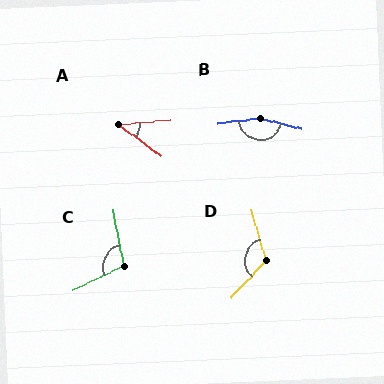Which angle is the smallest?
A, at approximately 41 degrees.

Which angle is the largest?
B, at approximately 158 degrees.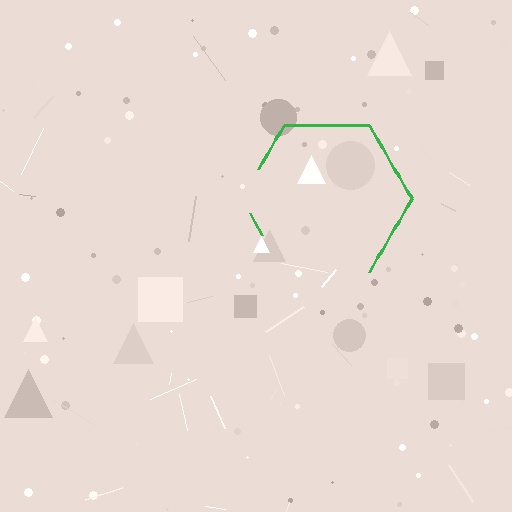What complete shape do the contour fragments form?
The contour fragments form a hexagon.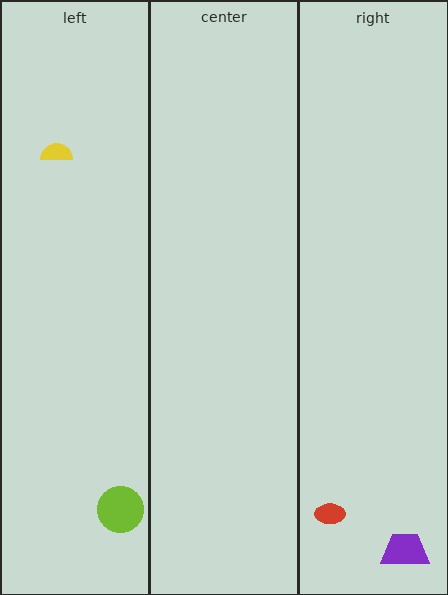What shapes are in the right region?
The red ellipse, the purple trapezoid.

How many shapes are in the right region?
2.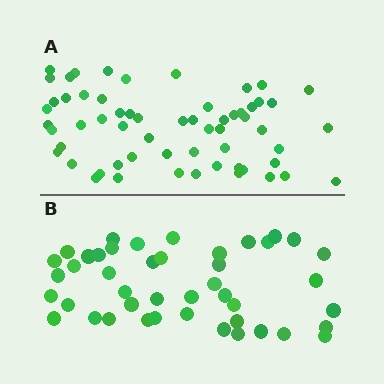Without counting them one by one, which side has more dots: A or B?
Region A (the top region) has more dots.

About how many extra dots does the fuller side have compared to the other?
Region A has approximately 15 more dots than region B.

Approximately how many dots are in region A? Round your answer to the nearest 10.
About 60 dots.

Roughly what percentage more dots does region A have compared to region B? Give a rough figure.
About 35% more.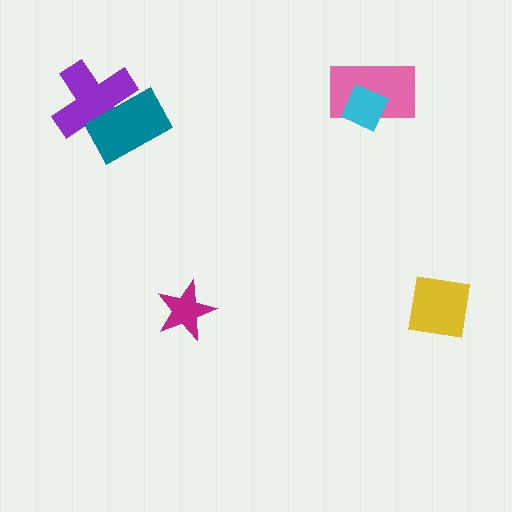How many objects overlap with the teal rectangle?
1 object overlaps with the teal rectangle.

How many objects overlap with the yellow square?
0 objects overlap with the yellow square.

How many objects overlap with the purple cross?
1 object overlaps with the purple cross.